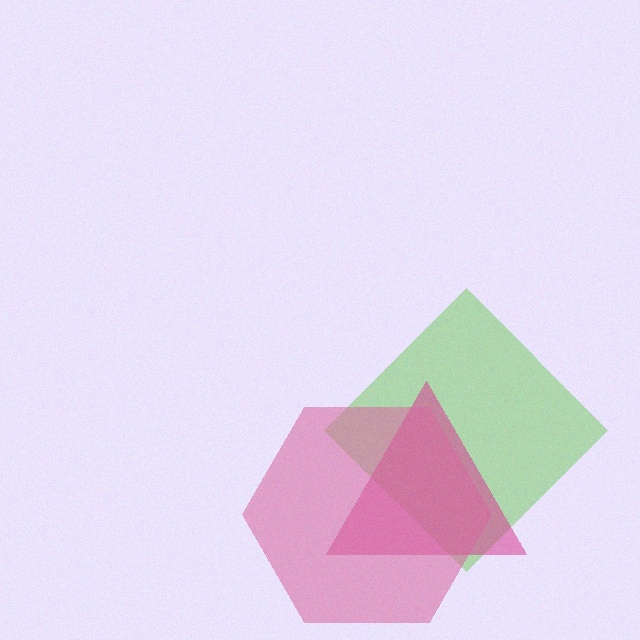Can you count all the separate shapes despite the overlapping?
Yes, there are 3 separate shapes.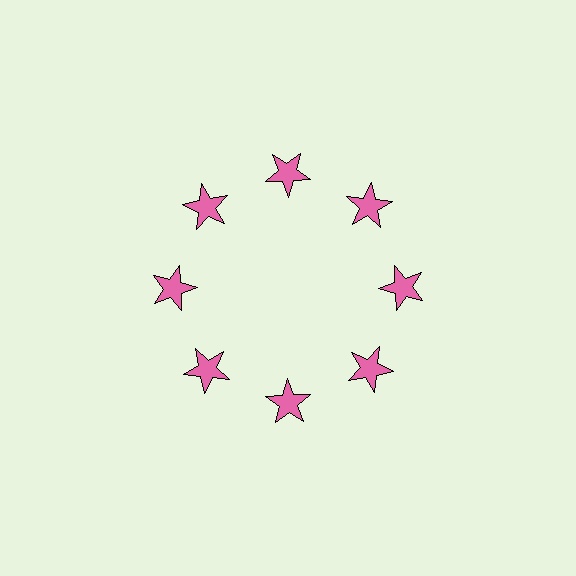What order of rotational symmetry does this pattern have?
This pattern has 8-fold rotational symmetry.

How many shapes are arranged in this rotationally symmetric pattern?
There are 8 shapes, arranged in 8 groups of 1.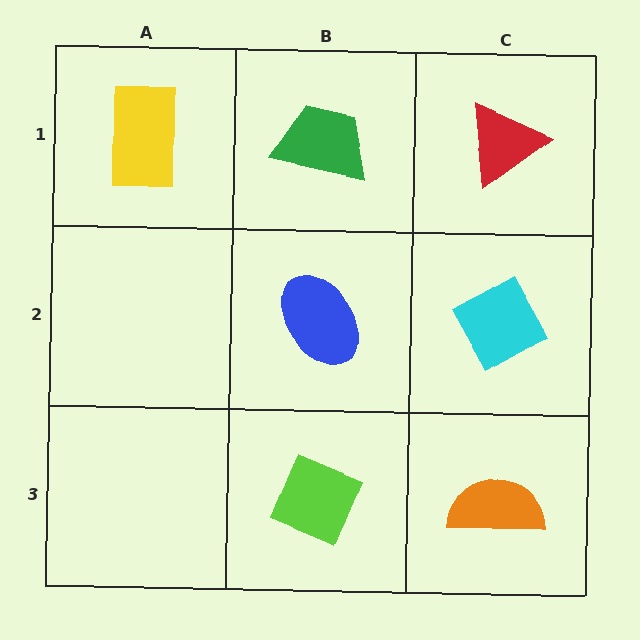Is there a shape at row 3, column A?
No, that cell is empty.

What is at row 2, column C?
A cyan diamond.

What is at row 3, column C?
An orange semicircle.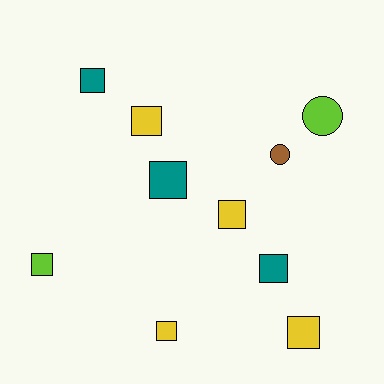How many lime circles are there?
There is 1 lime circle.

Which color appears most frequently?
Yellow, with 4 objects.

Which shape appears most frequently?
Square, with 8 objects.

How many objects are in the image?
There are 10 objects.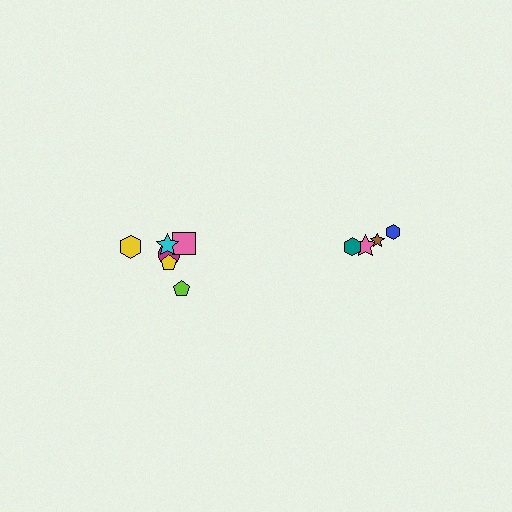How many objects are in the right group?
There are 4 objects.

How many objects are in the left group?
There are 6 objects.